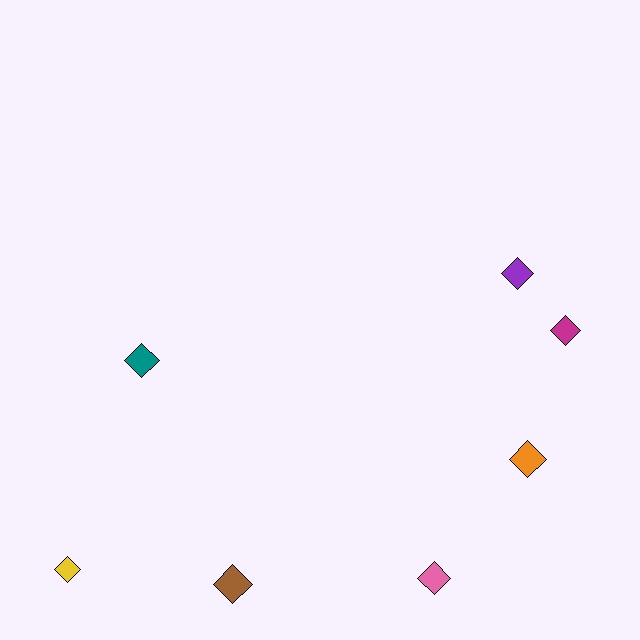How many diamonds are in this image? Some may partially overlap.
There are 7 diamonds.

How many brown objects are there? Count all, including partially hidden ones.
There is 1 brown object.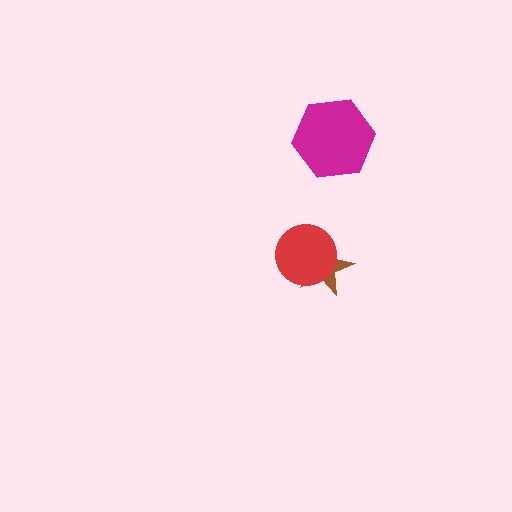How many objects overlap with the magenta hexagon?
0 objects overlap with the magenta hexagon.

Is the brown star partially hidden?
Yes, it is partially covered by another shape.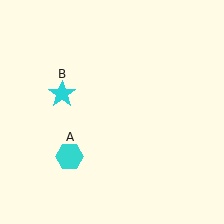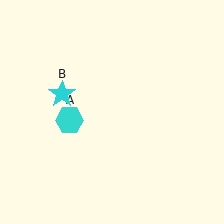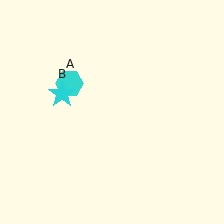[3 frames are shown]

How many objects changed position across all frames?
1 object changed position: cyan hexagon (object A).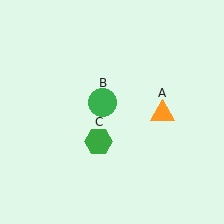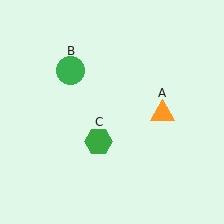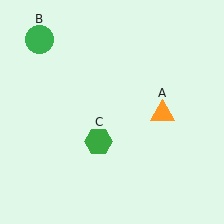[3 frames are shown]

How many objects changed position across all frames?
1 object changed position: green circle (object B).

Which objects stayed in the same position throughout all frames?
Orange triangle (object A) and green hexagon (object C) remained stationary.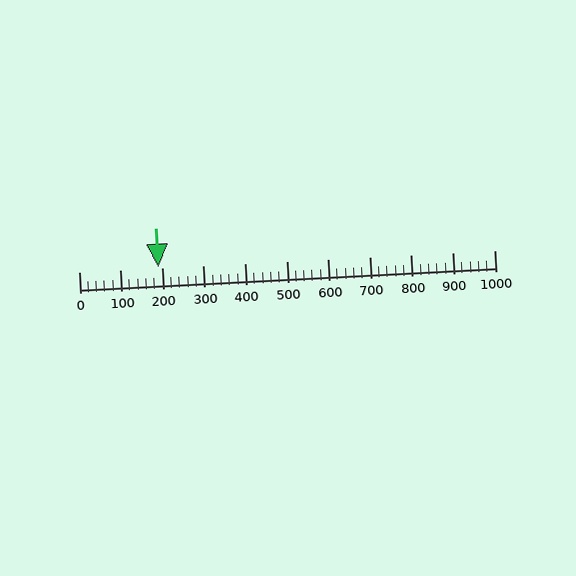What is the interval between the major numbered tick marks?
The major tick marks are spaced 100 units apart.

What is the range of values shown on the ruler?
The ruler shows values from 0 to 1000.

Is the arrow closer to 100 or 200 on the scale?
The arrow is closer to 200.